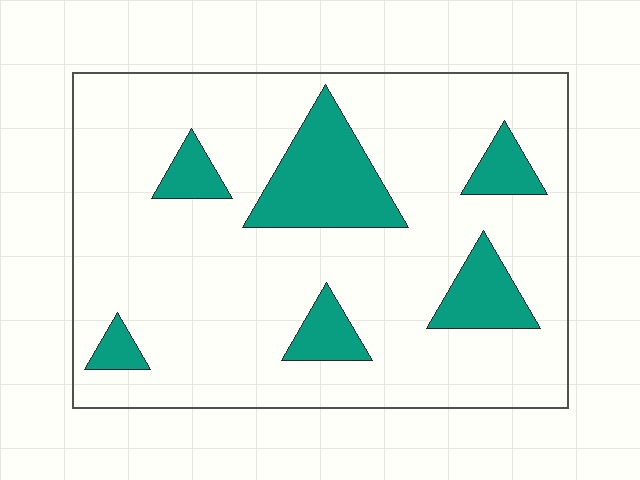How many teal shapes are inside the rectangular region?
6.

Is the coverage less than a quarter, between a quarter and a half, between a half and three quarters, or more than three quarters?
Less than a quarter.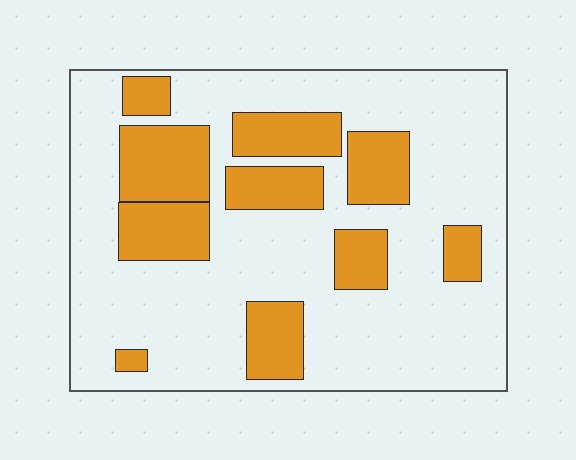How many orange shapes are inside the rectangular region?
10.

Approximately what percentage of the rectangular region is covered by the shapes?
Approximately 30%.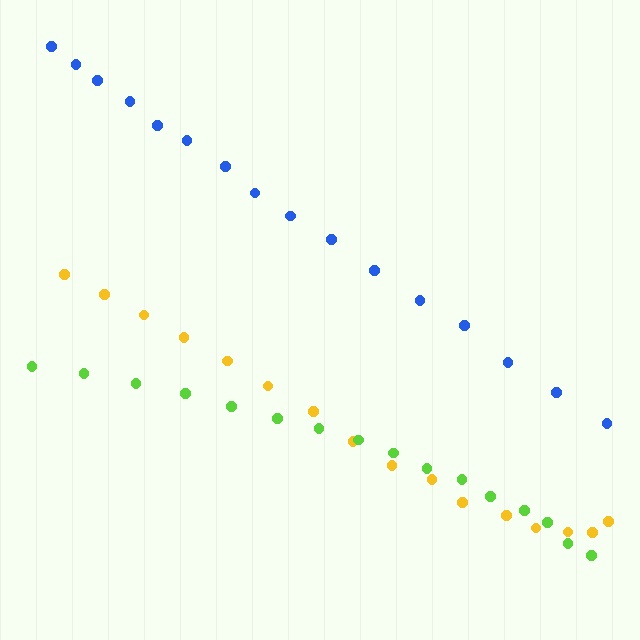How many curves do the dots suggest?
There are 3 distinct paths.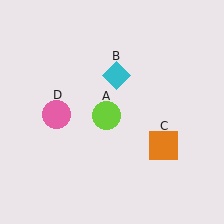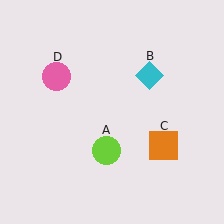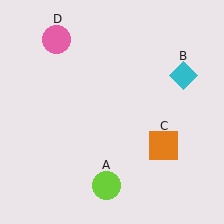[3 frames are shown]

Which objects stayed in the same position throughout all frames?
Orange square (object C) remained stationary.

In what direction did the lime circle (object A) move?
The lime circle (object A) moved down.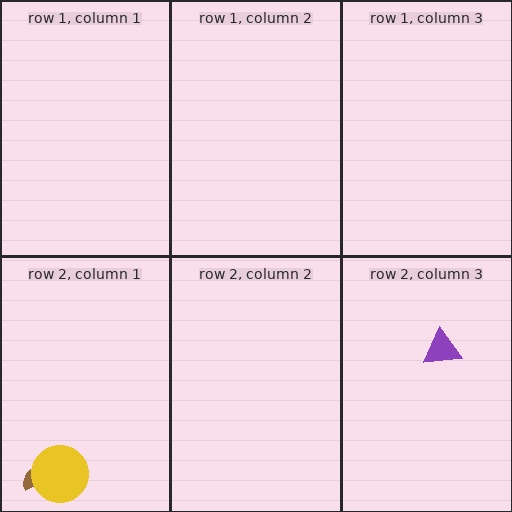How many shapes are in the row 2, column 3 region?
1.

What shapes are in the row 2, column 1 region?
The brown semicircle, the yellow circle.